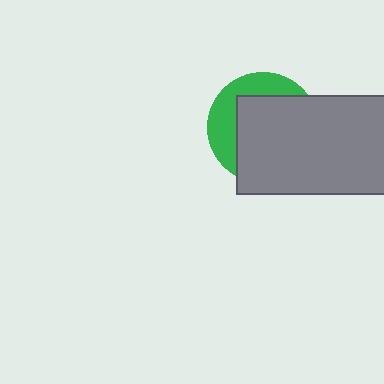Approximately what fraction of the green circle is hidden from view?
Roughly 66% of the green circle is hidden behind the gray rectangle.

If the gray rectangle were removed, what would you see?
You would see the complete green circle.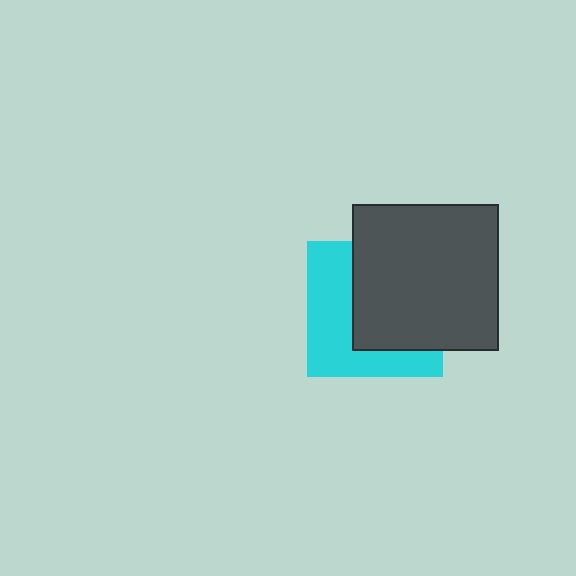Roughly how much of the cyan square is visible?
About half of it is visible (roughly 45%).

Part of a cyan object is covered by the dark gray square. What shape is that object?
It is a square.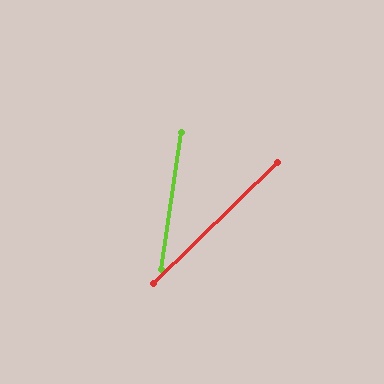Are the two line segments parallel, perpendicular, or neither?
Neither parallel nor perpendicular — they differ by about 38°.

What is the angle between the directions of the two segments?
Approximately 38 degrees.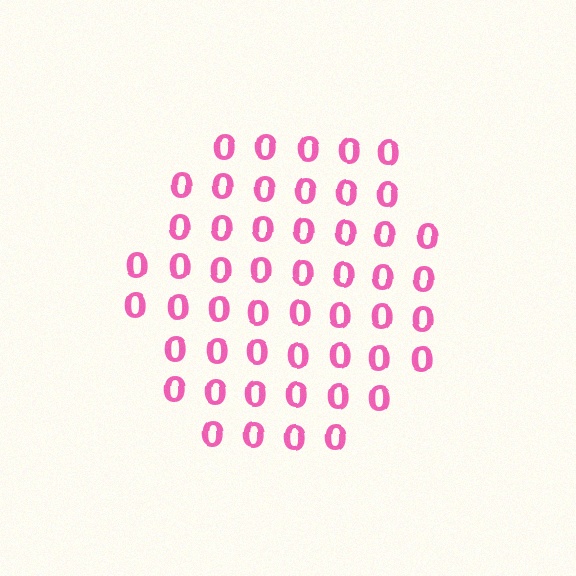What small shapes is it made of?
It is made of small digit 0's.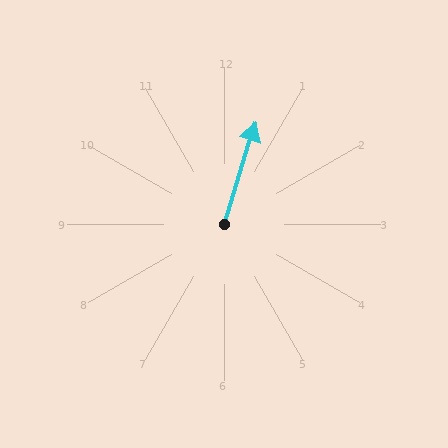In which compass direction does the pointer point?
North.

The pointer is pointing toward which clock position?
Roughly 1 o'clock.